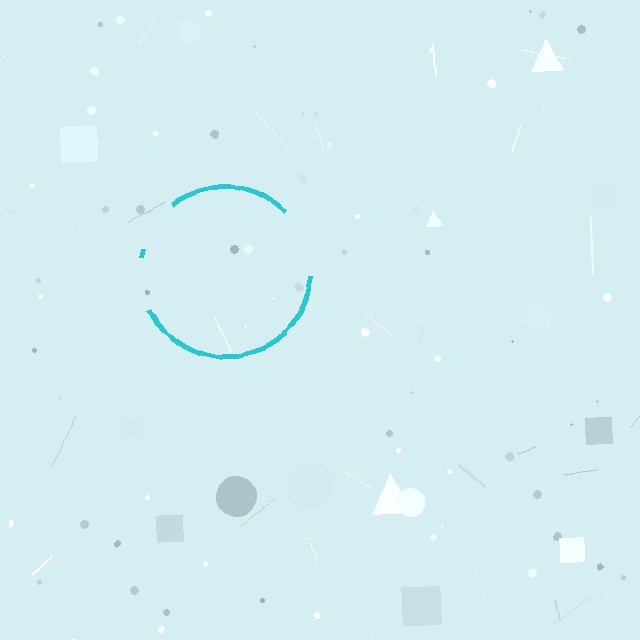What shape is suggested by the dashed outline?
The dashed outline suggests a circle.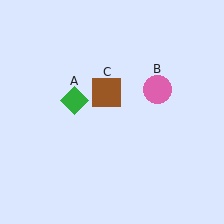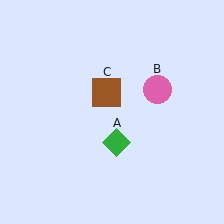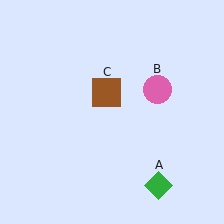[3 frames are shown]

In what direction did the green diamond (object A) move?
The green diamond (object A) moved down and to the right.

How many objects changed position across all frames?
1 object changed position: green diamond (object A).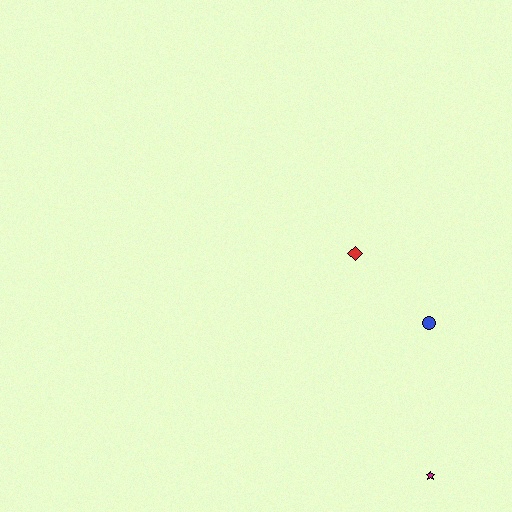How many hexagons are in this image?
There are no hexagons.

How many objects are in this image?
There are 3 objects.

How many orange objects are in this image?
There are no orange objects.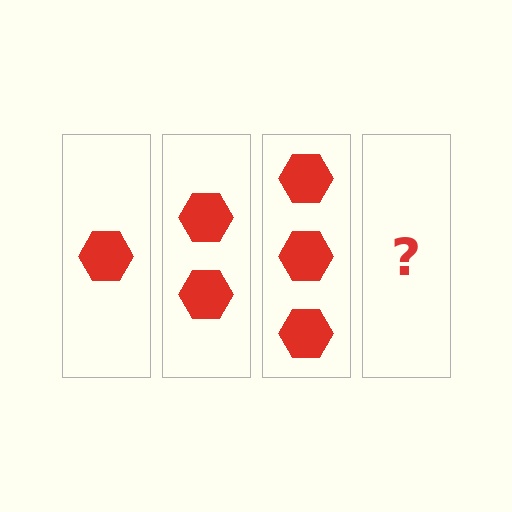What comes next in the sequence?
The next element should be 4 hexagons.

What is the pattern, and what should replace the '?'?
The pattern is that each step adds one more hexagon. The '?' should be 4 hexagons.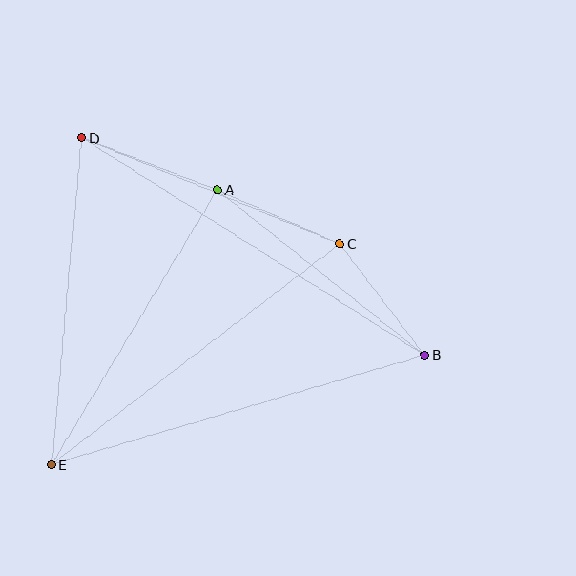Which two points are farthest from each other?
Points B and D are farthest from each other.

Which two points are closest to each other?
Points A and C are closest to each other.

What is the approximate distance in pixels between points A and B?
The distance between A and B is approximately 265 pixels.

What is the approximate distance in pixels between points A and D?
The distance between A and D is approximately 145 pixels.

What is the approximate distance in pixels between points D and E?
The distance between D and E is approximately 328 pixels.